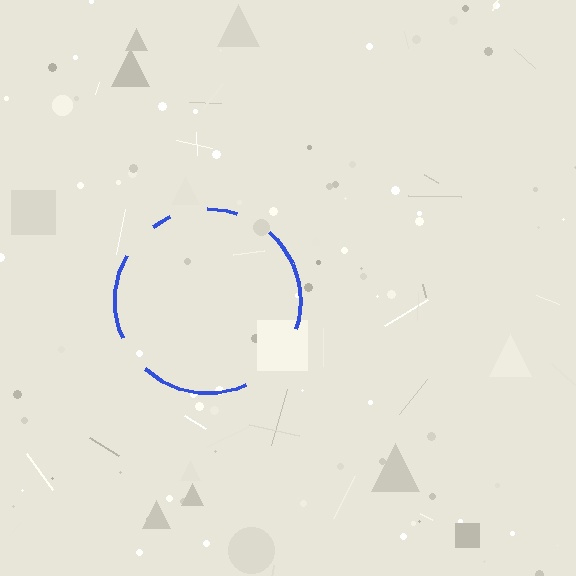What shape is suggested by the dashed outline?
The dashed outline suggests a circle.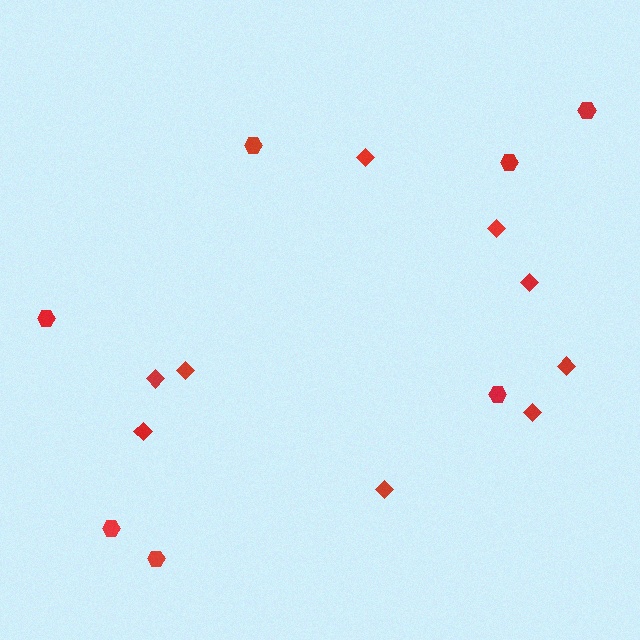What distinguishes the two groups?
There are 2 groups: one group of diamonds (9) and one group of hexagons (7).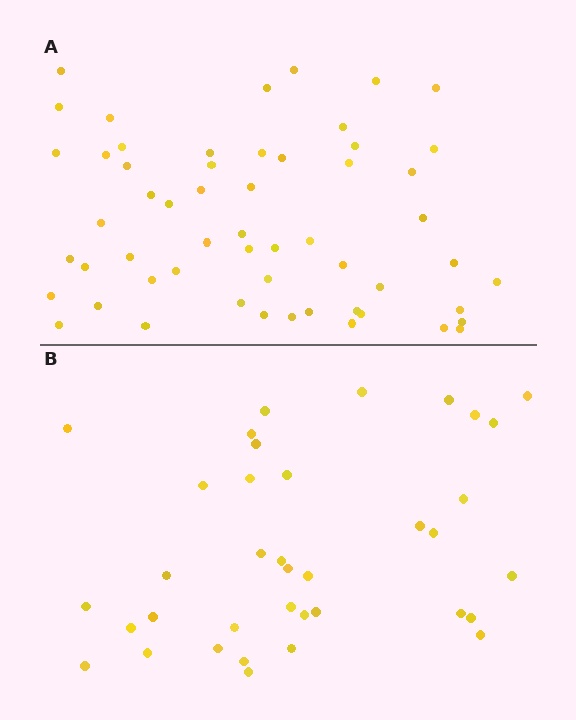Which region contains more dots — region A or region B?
Region A (the top region) has more dots.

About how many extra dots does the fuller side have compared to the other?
Region A has approximately 20 more dots than region B.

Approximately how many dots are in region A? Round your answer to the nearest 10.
About 60 dots. (The exact count is 56, which rounds to 60.)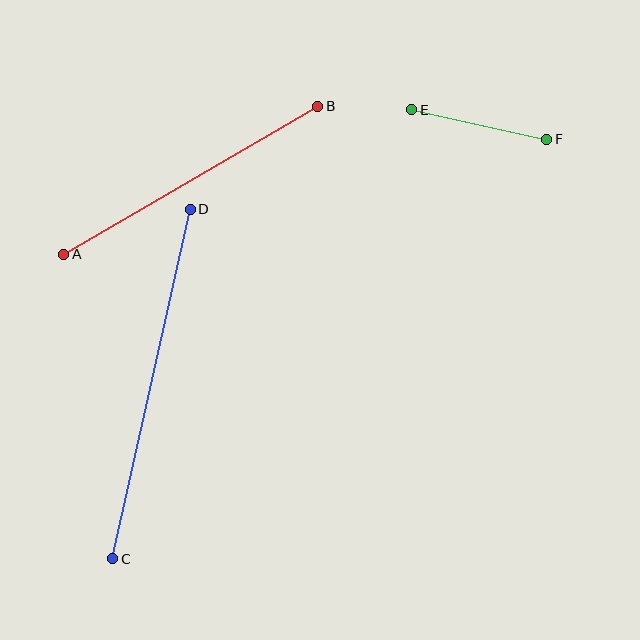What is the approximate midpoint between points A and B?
The midpoint is at approximately (191, 180) pixels.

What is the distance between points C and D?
The distance is approximately 358 pixels.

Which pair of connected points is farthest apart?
Points C and D are farthest apart.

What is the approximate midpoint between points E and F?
The midpoint is at approximately (479, 124) pixels.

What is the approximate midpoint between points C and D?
The midpoint is at approximately (151, 384) pixels.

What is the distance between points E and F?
The distance is approximately 138 pixels.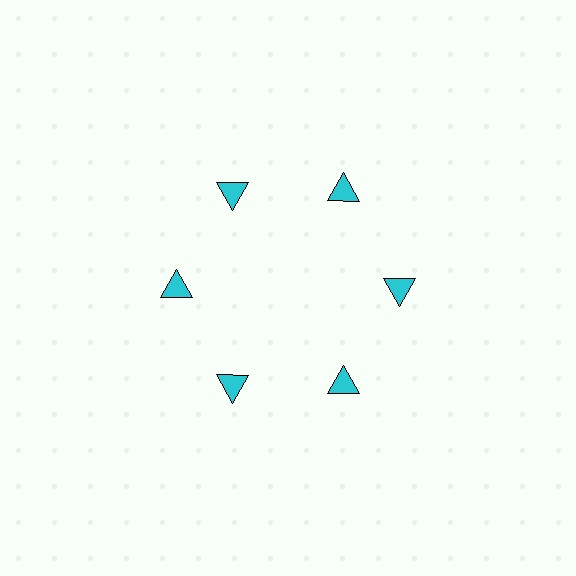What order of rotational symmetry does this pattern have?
This pattern has 6-fold rotational symmetry.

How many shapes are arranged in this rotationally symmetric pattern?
There are 6 shapes, arranged in 6 groups of 1.